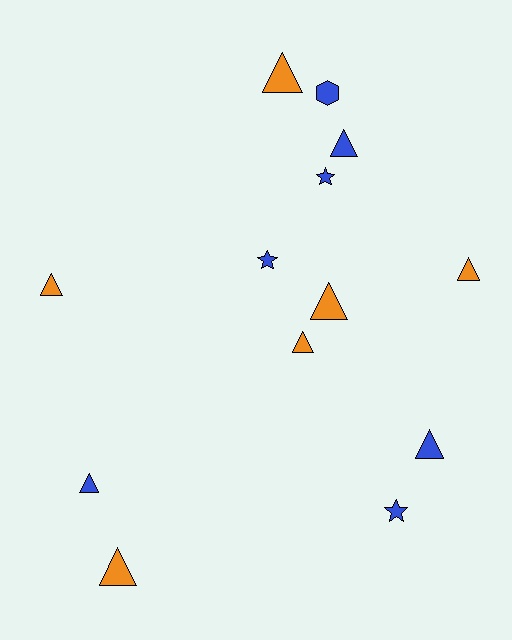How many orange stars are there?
There are no orange stars.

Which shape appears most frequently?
Triangle, with 9 objects.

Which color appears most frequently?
Blue, with 7 objects.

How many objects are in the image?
There are 13 objects.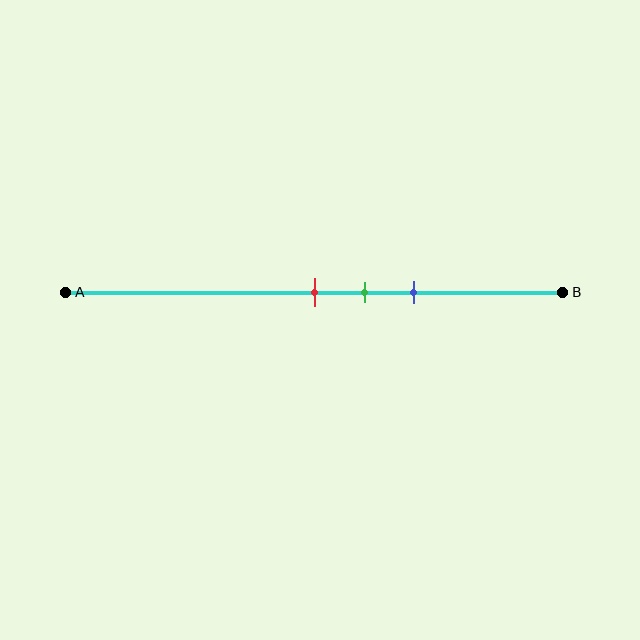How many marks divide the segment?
There are 3 marks dividing the segment.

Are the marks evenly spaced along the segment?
Yes, the marks are approximately evenly spaced.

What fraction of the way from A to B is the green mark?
The green mark is approximately 60% (0.6) of the way from A to B.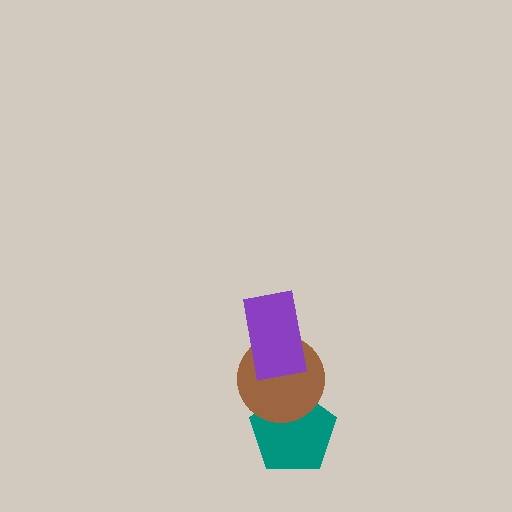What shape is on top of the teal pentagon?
The brown circle is on top of the teal pentagon.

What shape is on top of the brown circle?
The purple rectangle is on top of the brown circle.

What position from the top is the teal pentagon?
The teal pentagon is 3rd from the top.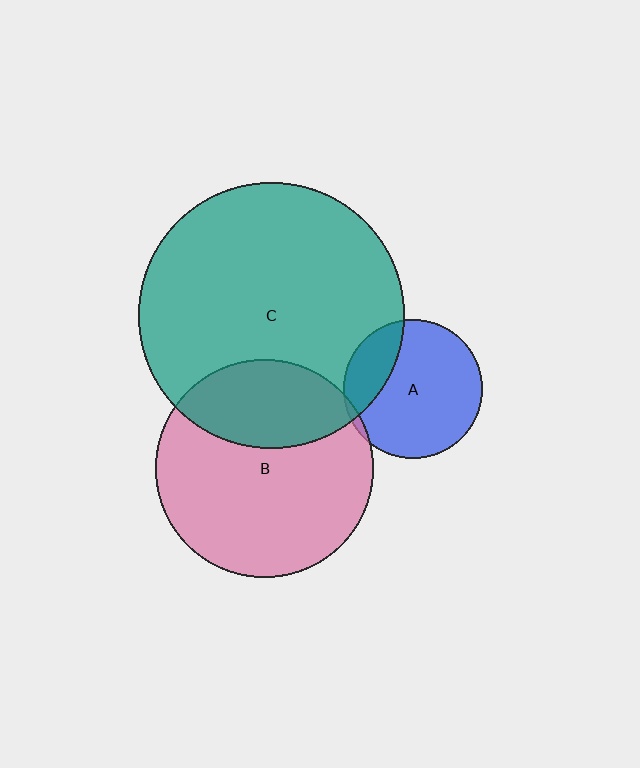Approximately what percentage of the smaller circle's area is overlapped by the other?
Approximately 30%.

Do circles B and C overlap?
Yes.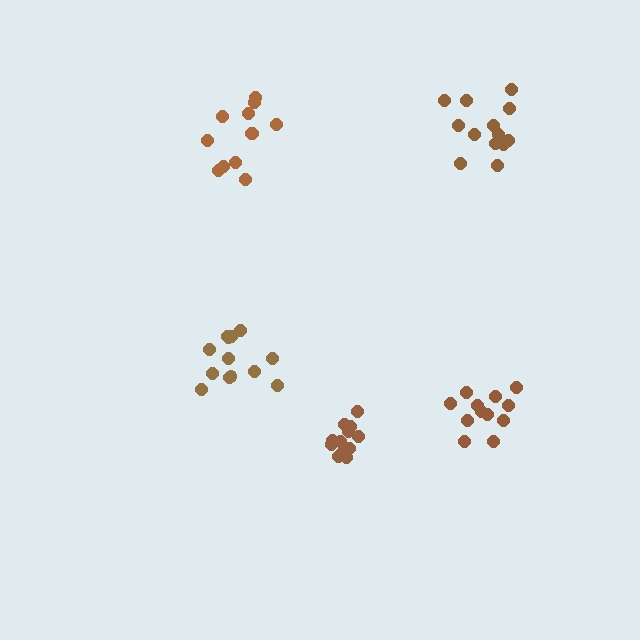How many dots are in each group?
Group 1: 12 dots, Group 2: 13 dots, Group 3: 13 dots, Group 4: 12 dots, Group 5: 14 dots (64 total).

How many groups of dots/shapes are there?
There are 5 groups.